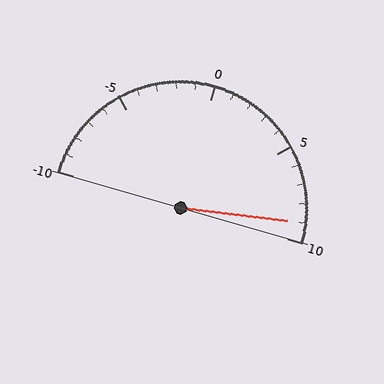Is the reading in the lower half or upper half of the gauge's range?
The reading is in the upper half of the range (-10 to 10).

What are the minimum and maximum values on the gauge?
The gauge ranges from -10 to 10.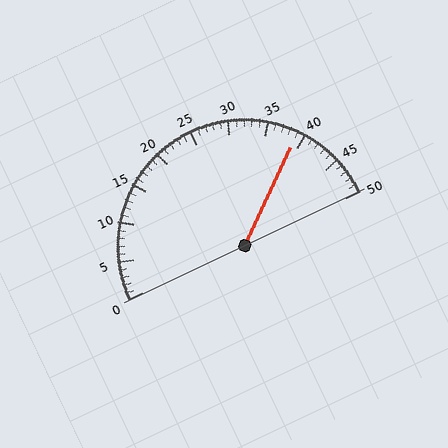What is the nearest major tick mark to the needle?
The nearest major tick mark is 40.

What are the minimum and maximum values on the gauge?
The gauge ranges from 0 to 50.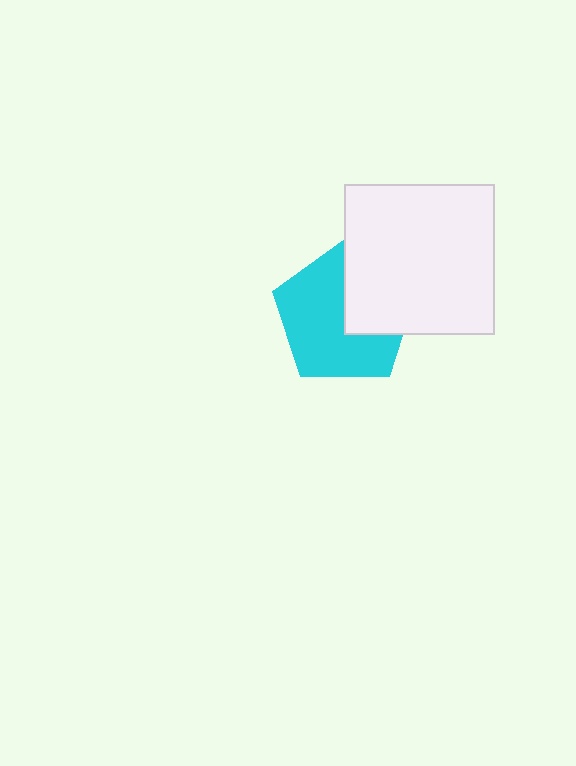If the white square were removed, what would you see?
You would see the complete cyan pentagon.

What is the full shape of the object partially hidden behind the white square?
The partially hidden object is a cyan pentagon.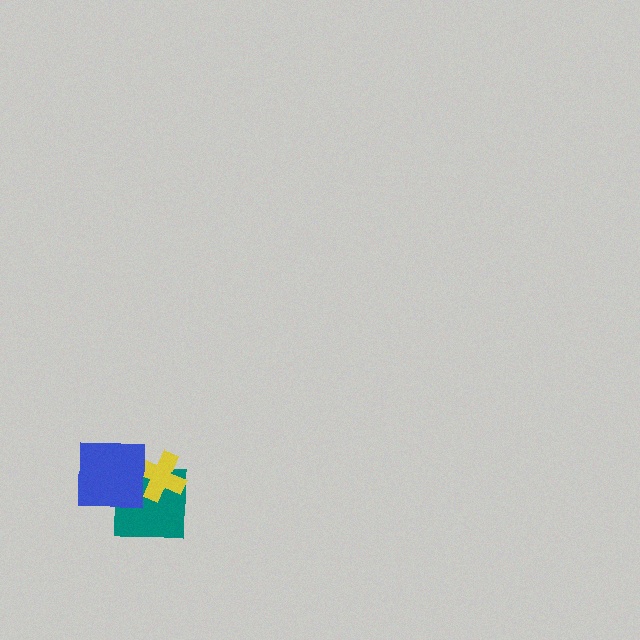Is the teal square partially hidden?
Yes, it is partially covered by another shape.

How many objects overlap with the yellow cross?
2 objects overlap with the yellow cross.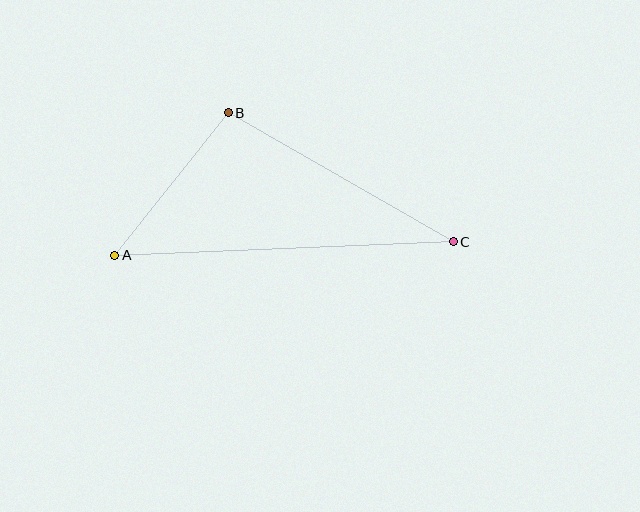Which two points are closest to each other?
Points A and B are closest to each other.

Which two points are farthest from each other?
Points A and C are farthest from each other.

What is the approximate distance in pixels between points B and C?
The distance between B and C is approximately 259 pixels.